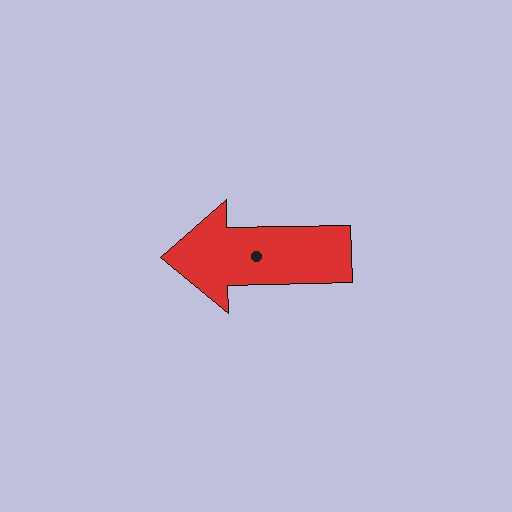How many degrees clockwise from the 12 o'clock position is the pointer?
Approximately 269 degrees.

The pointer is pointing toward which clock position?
Roughly 9 o'clock.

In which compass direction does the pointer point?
West.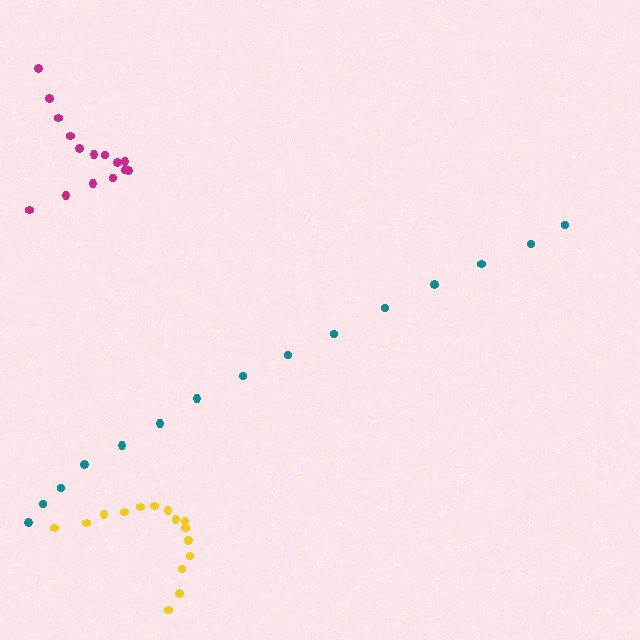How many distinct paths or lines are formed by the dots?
There are 3 distinct paths.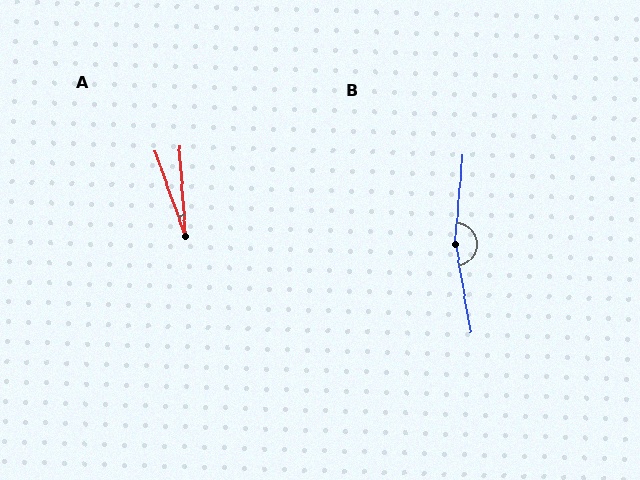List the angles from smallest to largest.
A (16°), B (166°).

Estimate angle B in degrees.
Approximately 166 degrees.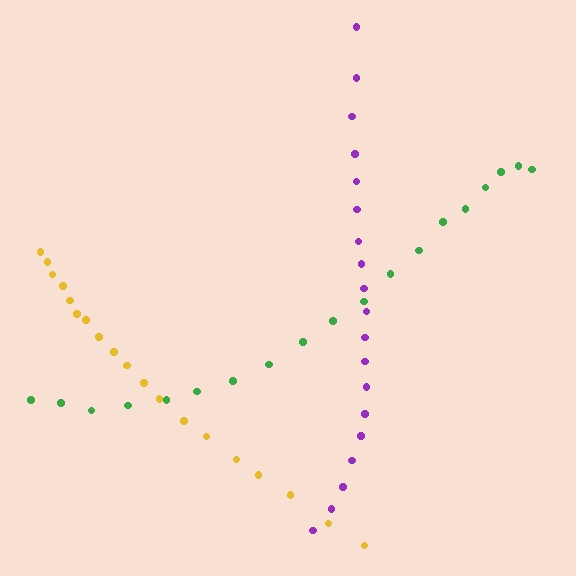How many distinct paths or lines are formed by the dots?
There are 3 distinct paths.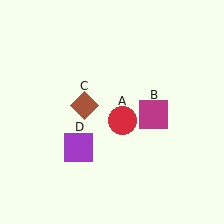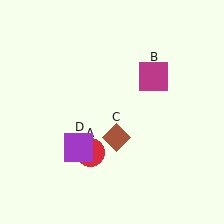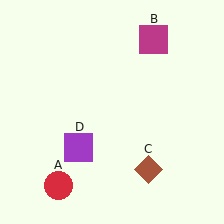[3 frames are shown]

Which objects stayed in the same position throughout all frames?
Purple square (object D) remained stationary.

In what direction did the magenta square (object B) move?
The magenta square (object B) moved up.